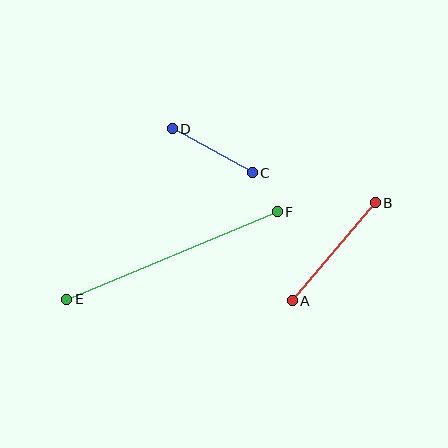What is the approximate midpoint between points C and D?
The midpoint is at approximately (212, 151) pixels.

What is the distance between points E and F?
The distance is approximately 228 pixels.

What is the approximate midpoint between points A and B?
The midpoint is at approximately (334, 252) pixels.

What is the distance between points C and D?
The distance is approximately 92 pixels.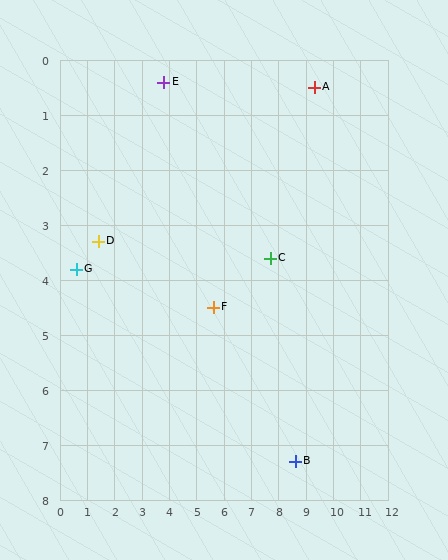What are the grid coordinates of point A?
Point A is at approximately (9.3, 0.5).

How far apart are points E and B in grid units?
Points E and B are about 8.4 grid units apart.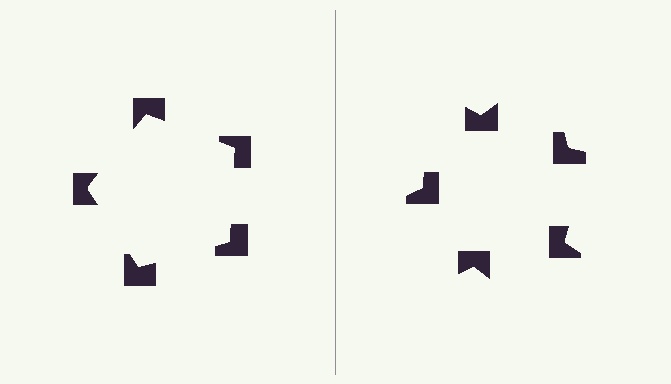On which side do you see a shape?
An illusory pentagon appears on the left side. On the right side the wedge cuts are rotated, so no coherent shape forms.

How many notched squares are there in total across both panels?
10 — 5 on each side.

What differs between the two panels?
The notched squares are positioned identically on both sides; only the wedge orientations differ. On the left they align to a pentagon; on the right they are misaligned.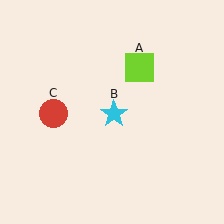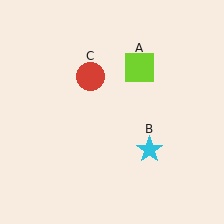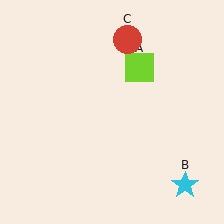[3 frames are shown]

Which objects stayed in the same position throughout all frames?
Lime square (object A) remained stationary.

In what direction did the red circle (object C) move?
The red circle (object C) moved up and to the right.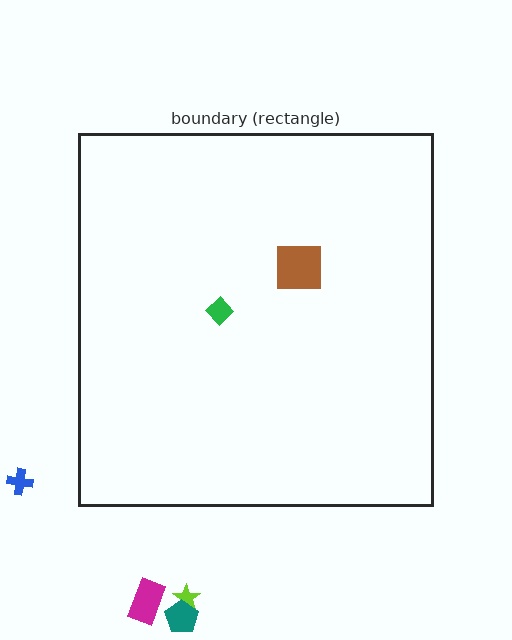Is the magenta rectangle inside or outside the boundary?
Outside.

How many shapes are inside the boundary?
2 inside, 4 outside.